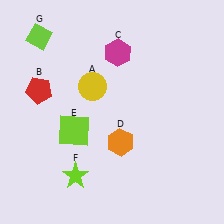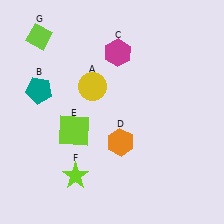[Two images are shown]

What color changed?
The pentagon (B) changed from red in Image 1 to teal in Image 2.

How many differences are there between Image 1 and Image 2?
There is 1 difference between the two images.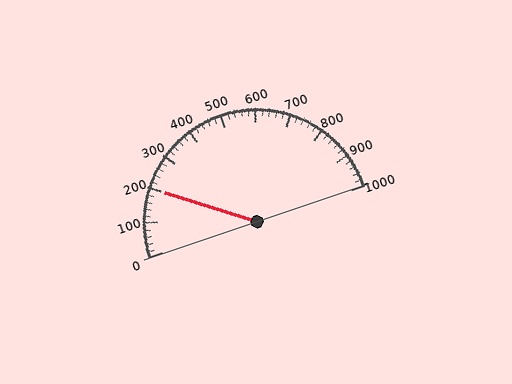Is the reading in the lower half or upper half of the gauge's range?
The reading is in the lower half of the range (0 to 1000).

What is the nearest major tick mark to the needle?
The nearest major tick mark is 200.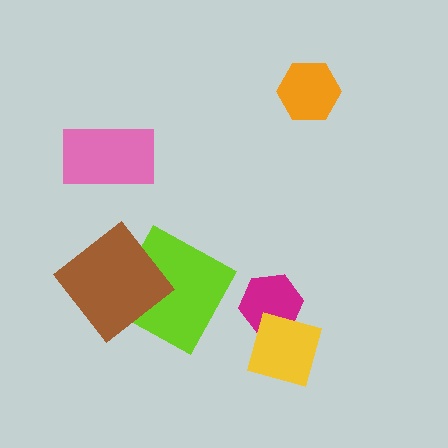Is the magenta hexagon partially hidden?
Yes, it is partially covered by another shape.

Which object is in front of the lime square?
The brown diamond is in front of the lime square.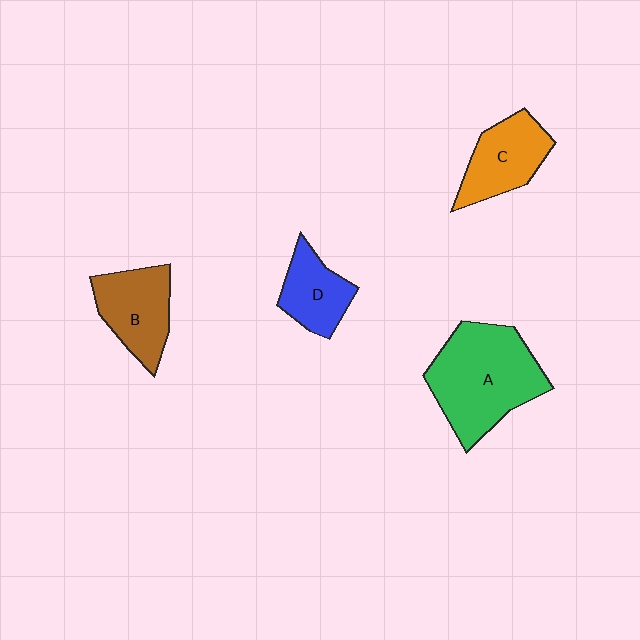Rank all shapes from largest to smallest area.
From largest to smallest: A (green), B (brown), C (orange), D (blue).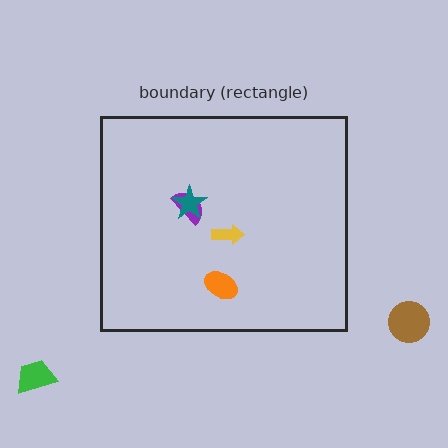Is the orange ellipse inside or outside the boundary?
Inside.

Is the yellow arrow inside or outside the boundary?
Inside.